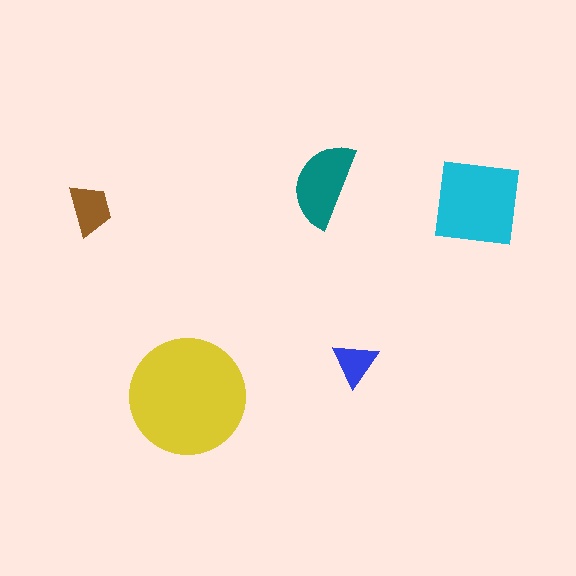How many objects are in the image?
There are 5 objects in the image.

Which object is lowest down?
The yellow circle is bottommost.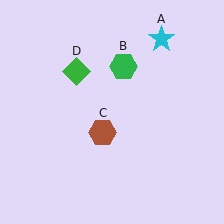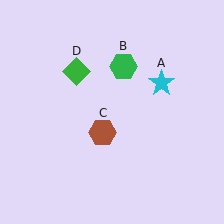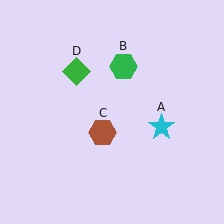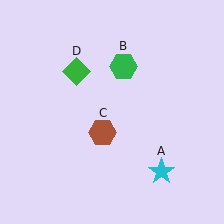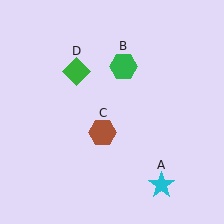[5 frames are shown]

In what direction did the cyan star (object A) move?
The cyan star (object A) moved down.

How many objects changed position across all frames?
1 object changed position: cyan star (object A).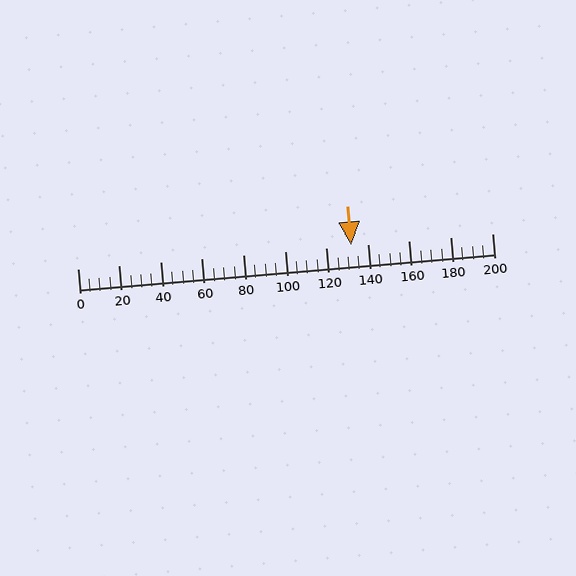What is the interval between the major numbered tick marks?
The major tick marks are spaced 20 units apart.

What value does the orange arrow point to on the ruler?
The orange arrow points to approximately 132.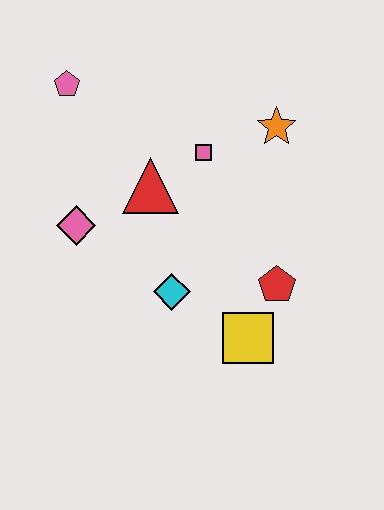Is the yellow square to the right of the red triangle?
Yes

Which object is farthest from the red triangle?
The yellow square is farthest from the red triangle.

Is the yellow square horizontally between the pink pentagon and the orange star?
Yes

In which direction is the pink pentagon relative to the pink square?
The pink pentagon is to the left of the pink square.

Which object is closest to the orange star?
The pink square is closest to the orange star.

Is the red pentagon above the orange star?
No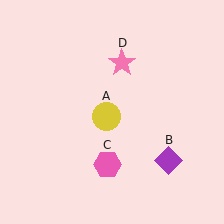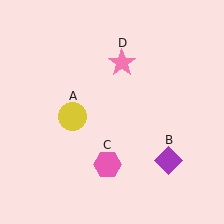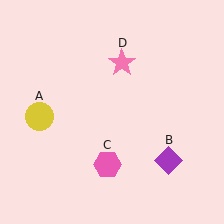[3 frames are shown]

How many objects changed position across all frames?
1 object changed position: yellow circle (object A).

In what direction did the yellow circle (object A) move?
The yellow circle (object A) moved left.